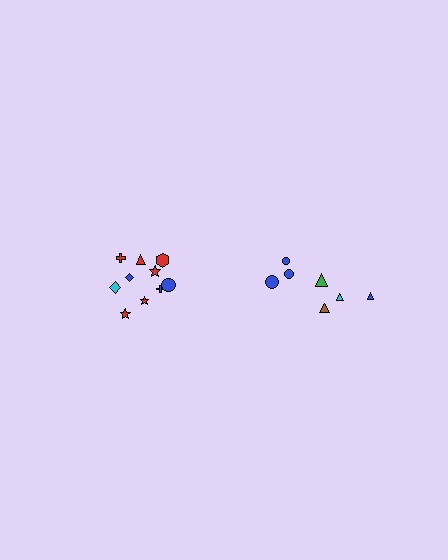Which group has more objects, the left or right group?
The left group.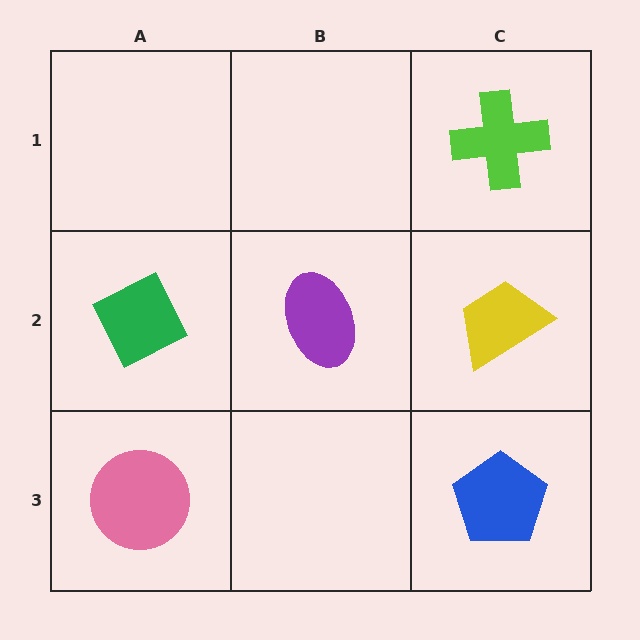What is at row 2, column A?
A green diamond.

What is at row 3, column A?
A pink circle.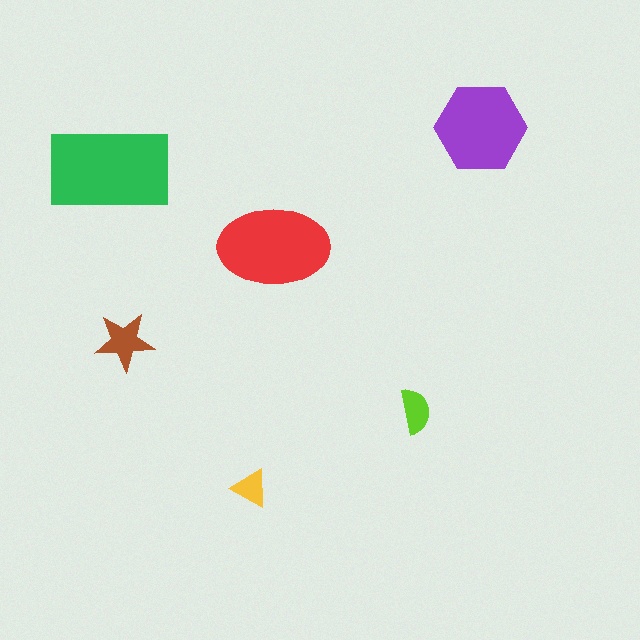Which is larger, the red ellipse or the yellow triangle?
The red ellipse.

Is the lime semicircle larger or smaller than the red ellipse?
Smaller.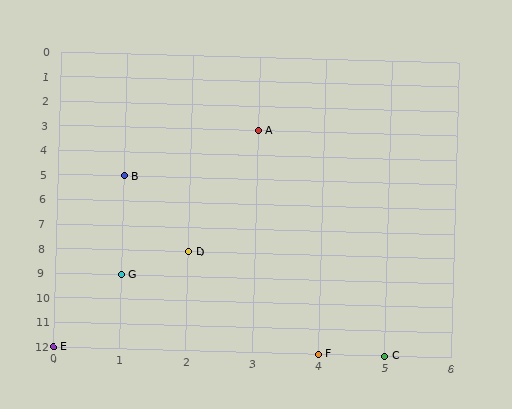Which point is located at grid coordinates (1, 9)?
Point G is at (1, 9).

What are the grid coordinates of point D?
Point D is at grid coordinates (2, 8).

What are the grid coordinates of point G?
Point G is at grid coordinates (1, 9).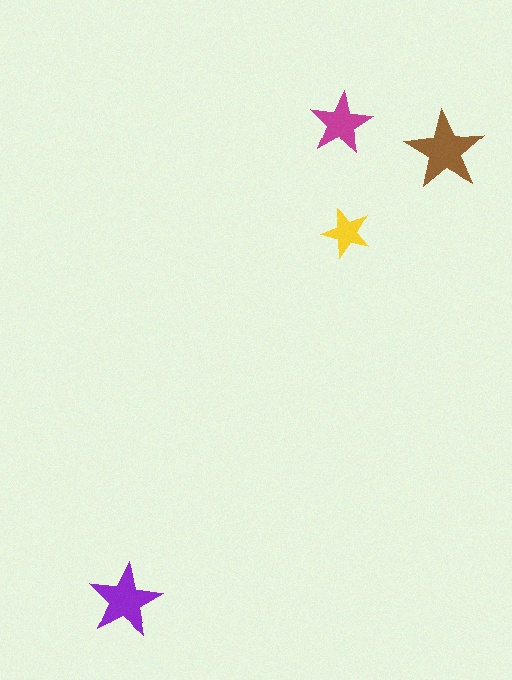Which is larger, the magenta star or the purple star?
The purple one.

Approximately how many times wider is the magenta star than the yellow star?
About 1.5 times wider.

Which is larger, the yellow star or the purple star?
The purple one.